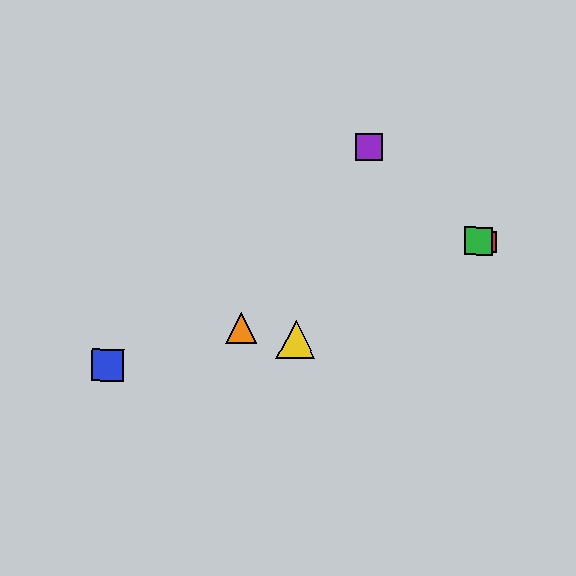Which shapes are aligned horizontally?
The red square, the green square are aligned horizontally.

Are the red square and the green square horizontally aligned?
Yes, both are at y≈242.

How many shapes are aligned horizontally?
2 shapes (the red square, the green square) are aligned horizontally.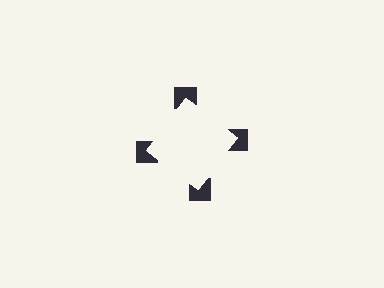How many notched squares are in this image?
There are 4 — one at each vertex of the illusory square.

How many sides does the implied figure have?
4 sides.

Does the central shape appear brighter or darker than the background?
It typically appears slightly brighter than the background, even though no actual brightness change is drawn.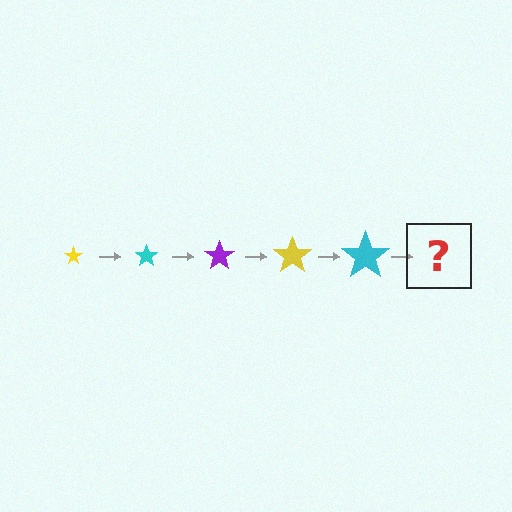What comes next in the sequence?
The next element should be a purple star, larger than the previous one.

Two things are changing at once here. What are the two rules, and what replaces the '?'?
The two rules are that the star grows larger each step and the color cycles through yellow, cyan, and purple. The '?' should be a purple star, larger than the previous one.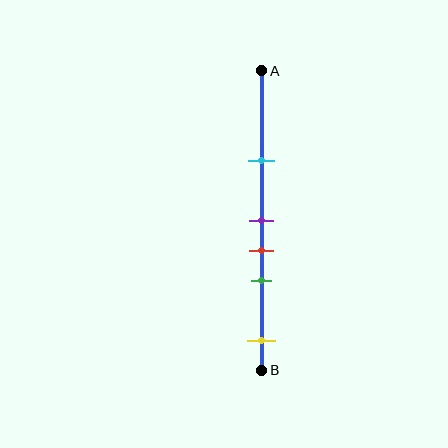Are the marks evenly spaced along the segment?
No, the marks are not evenly spaced.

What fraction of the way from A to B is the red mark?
The red mark is approximately 60% (0.6) of the way from A to B.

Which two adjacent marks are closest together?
The purple and red marks are the closest adjacent pair.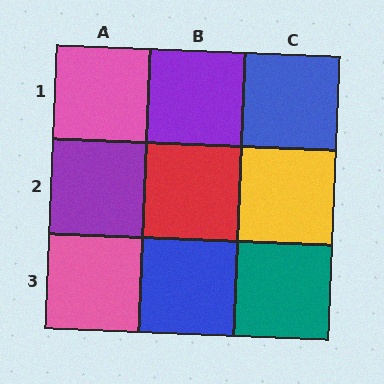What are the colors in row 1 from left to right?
Pink, purple, blue.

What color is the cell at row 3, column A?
Pink.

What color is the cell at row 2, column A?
Purple.